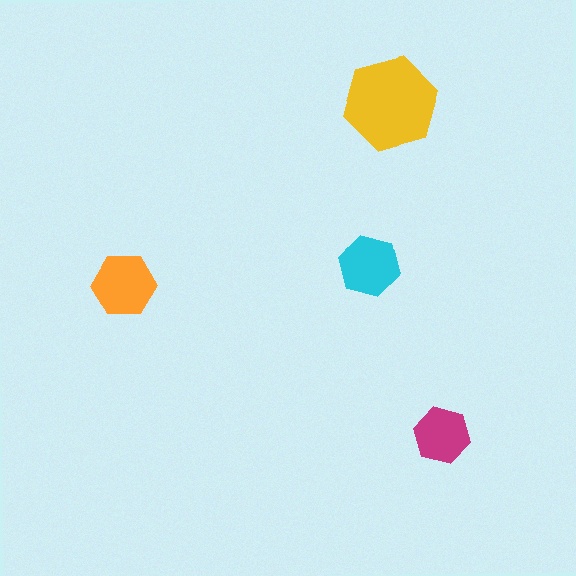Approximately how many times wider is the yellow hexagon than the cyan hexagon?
About 1.5 times wider.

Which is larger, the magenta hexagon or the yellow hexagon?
The yellow one.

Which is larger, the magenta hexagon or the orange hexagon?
The orange one.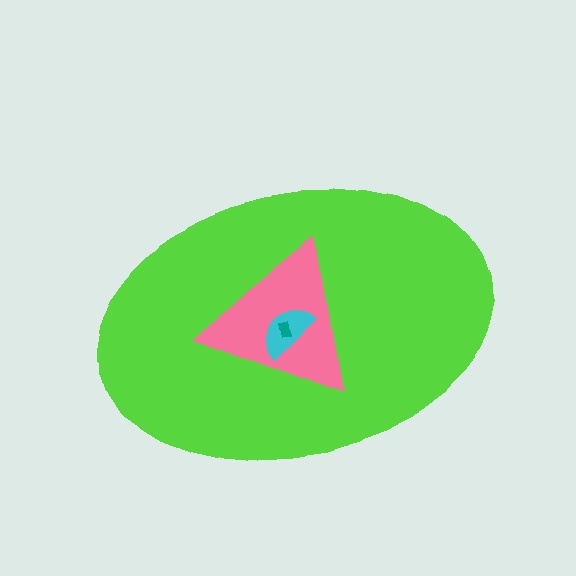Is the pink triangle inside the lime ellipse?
Yes.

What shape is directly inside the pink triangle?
The cyan semicircle.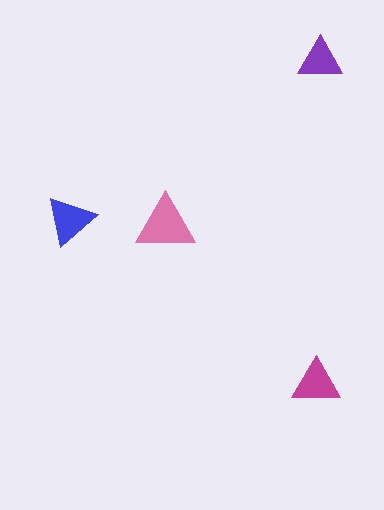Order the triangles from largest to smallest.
the pink one, the blue one, the magenta one, the purple one.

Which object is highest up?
The purple triangle is topmost.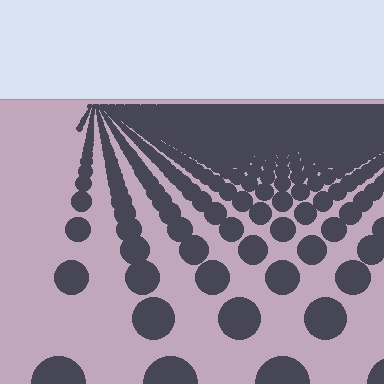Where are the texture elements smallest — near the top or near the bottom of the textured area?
Near the top.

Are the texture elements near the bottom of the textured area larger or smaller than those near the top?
Larger. Near the bottom, elements are closer to the viewer and appear at a bigger on-screen size.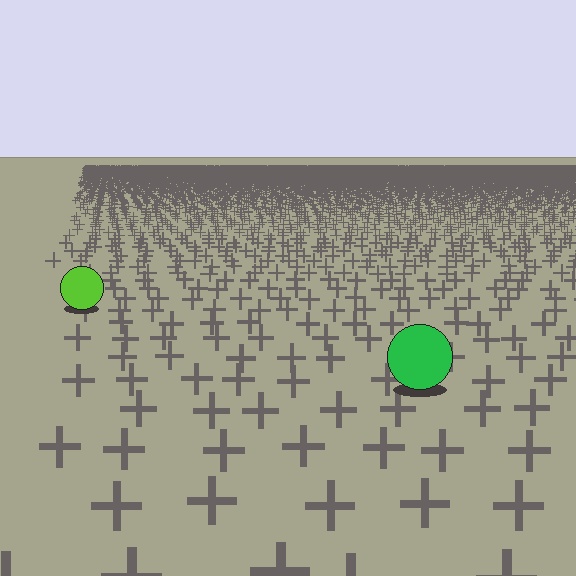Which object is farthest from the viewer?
The lime circle is farthest from the viewer. It appears smaller and the ground texture around it is denser.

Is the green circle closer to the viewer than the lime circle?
Yes. The green circle is closer — you can tell from the texture gradient: the ground texture is coarser near it.